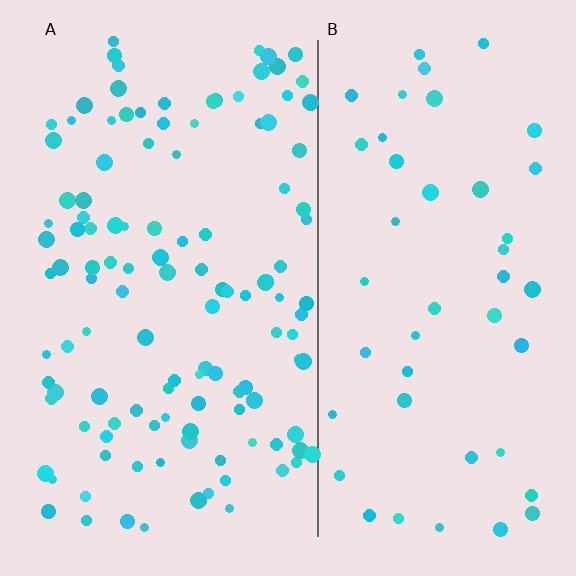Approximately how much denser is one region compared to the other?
Approximately 2.6× — region A over region B.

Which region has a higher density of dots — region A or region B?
A (the left).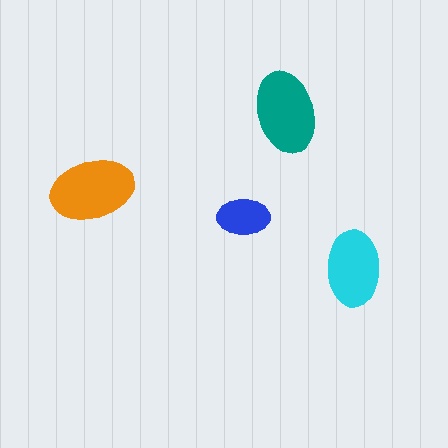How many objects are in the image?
There are 4 objects in the image.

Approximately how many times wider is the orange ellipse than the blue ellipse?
About 1.5 times wider.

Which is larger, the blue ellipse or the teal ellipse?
The teal one.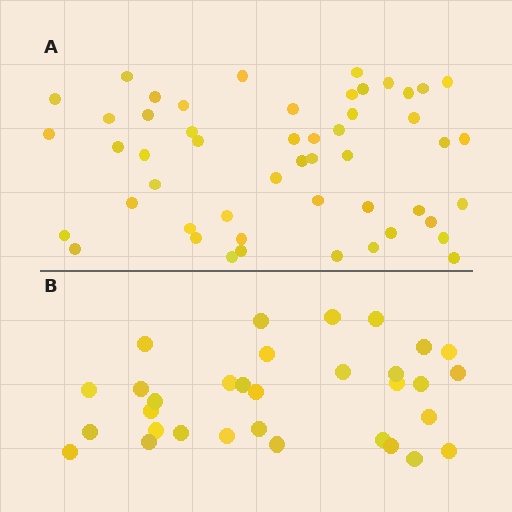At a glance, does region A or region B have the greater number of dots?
Region A (the top region) has more dots.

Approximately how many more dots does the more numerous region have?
Region A has approximately 20 more dots than region B.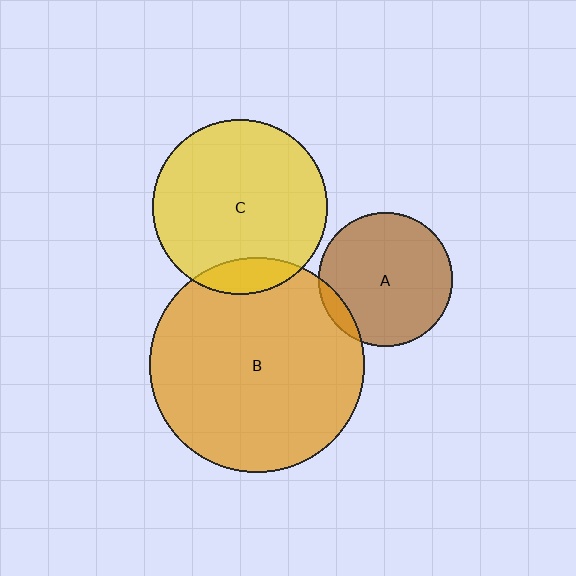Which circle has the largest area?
Circle B (orange).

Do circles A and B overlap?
Yes.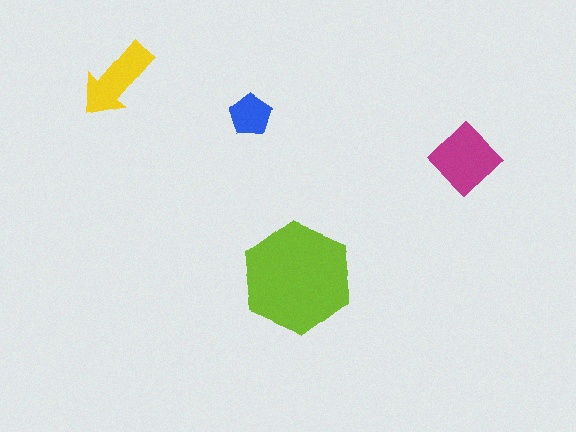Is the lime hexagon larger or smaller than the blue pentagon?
Larger.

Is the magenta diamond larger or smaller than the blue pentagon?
Larger.